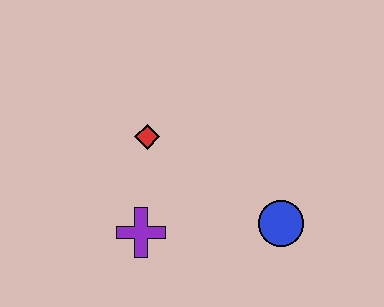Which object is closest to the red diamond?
The purple cross is closest to the red diamond.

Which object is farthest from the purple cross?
The blue circle is farthest from the purple cross.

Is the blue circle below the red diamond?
Yes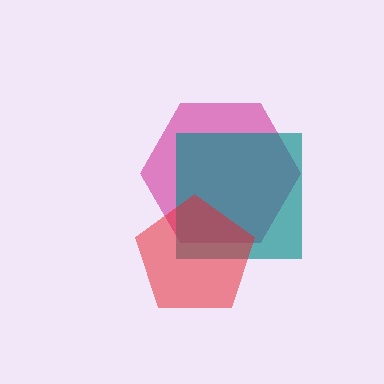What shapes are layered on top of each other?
The layered shapes are: a magenta hexagon, a teal square, a red pentagon.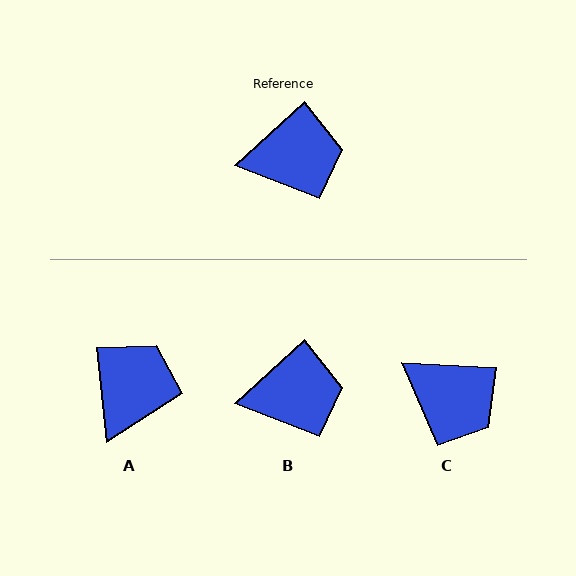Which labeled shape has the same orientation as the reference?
B.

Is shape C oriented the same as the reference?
No, it is off by about 46 degrees.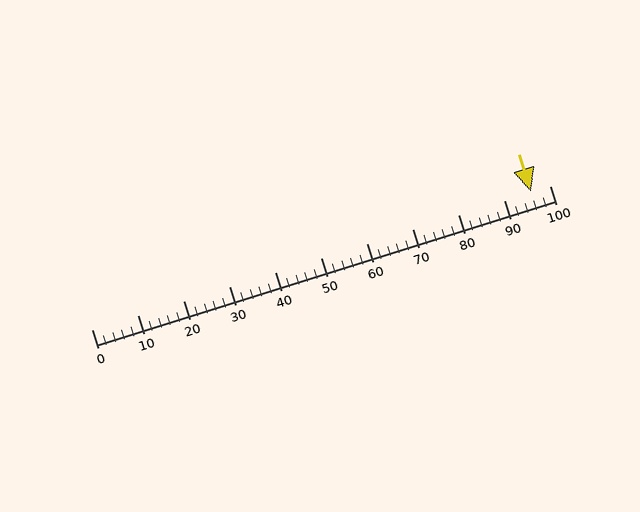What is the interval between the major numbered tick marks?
The major tick marks are spaced 10 units apart.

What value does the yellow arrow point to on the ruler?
The yellow arrow points to approximately 96.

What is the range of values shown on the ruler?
The ruler shows values from 0 to 100.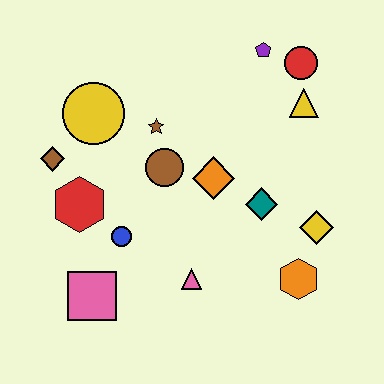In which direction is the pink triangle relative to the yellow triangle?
The pink triangle is below the yellow triangle.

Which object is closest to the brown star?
The brown circle is closest to the brown star.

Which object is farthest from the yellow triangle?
The pink square is farthest from the yellow triangle.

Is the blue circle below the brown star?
Yes